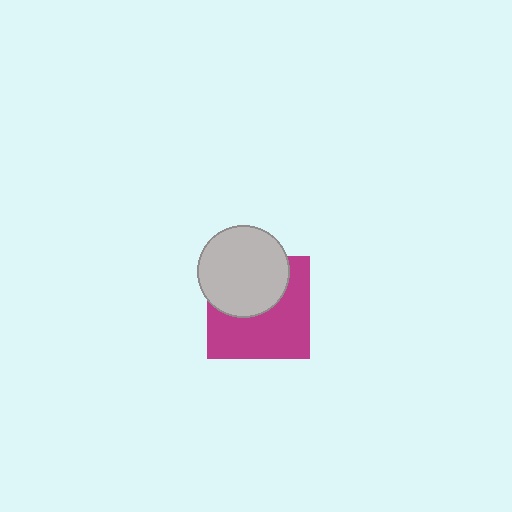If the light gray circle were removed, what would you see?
You would see the complete magenta square.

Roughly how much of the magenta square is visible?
About half of it is visible (roughly 58%).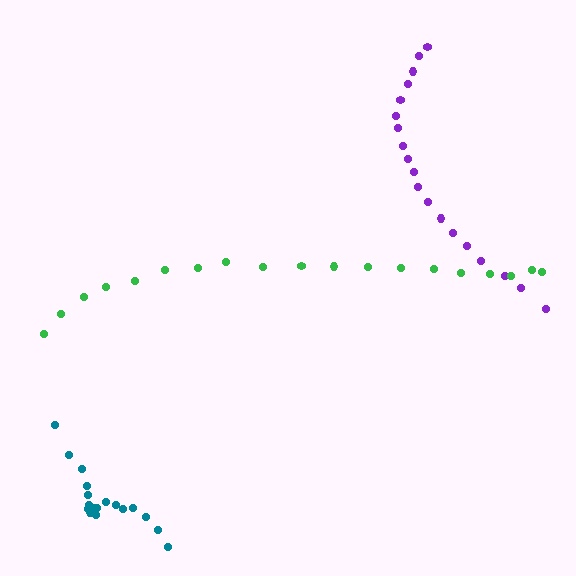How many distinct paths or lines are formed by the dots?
There are 3 distinct paths.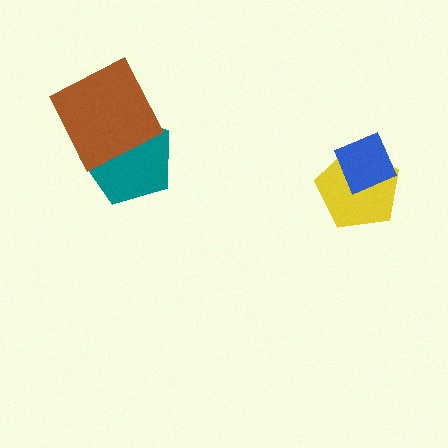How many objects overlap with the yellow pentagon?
1 object overlaps with the yellow pentagon.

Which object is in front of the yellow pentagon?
The blue diamond is in front of the yellow pentagon.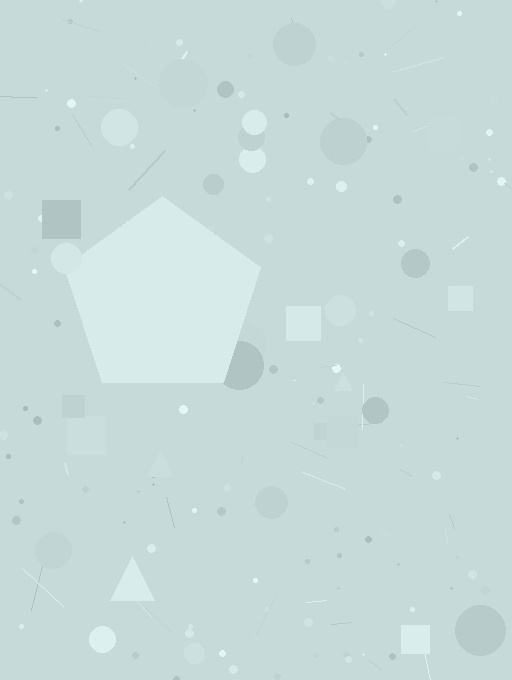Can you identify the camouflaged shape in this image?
The camouflaged shape is a pentagon.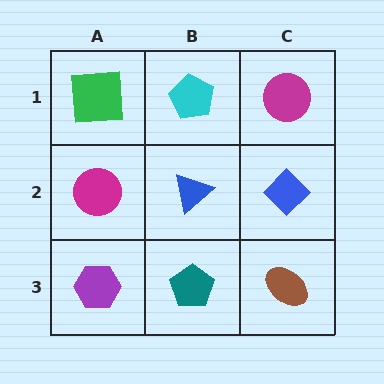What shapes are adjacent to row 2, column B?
A cyan pentagon (row 1, column B), a teal pentagon (row 3, column B), a magenta circle (row 2, column A), a blue diamond (row 2, column C).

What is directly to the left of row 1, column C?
A cyan pentagon.